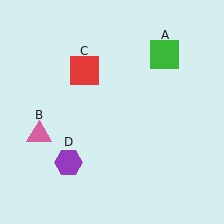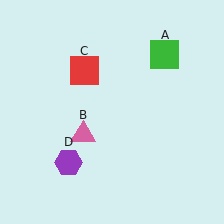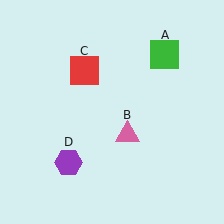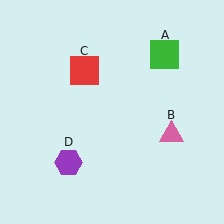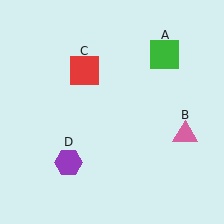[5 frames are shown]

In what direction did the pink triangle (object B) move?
The pink triangle (object B) moved right.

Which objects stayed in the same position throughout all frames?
Green square (object A) and red square (object C) and purple hexagon (object D) remained stationary.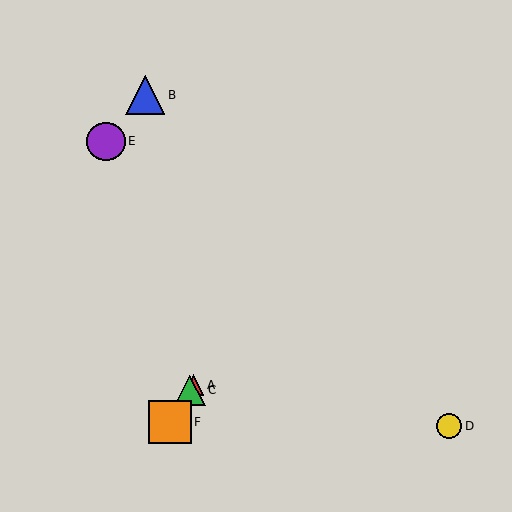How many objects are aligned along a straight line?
3 objects (A, C, F) are aligned along a straight line.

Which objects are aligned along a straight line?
Objects A, C, F are aligned along a straight line.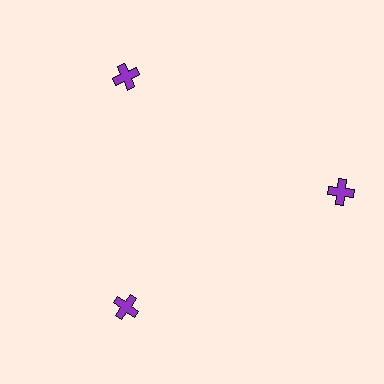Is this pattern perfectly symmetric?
No. The 3 purple crosses are arranged in a ring, but one element near the 3 o'clock position is pushed outward from the center, breaking the 3-fold rotational symmetry.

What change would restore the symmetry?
The symmetry would be restored by moving it inward, back onto the ring so that all 3 crosses sit at equal angles and equal distance from the center.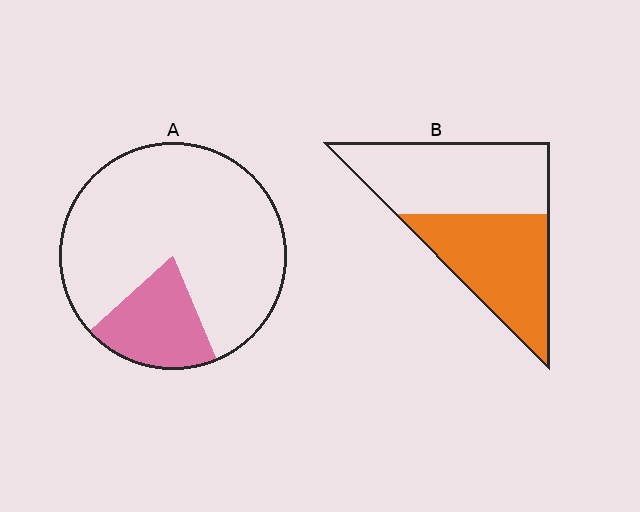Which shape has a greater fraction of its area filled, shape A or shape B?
Shape B.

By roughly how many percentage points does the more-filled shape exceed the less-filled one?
By roughly 25 percentage points (B over A).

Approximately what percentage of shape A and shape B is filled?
A is approximately 20% and B is approximately 45%.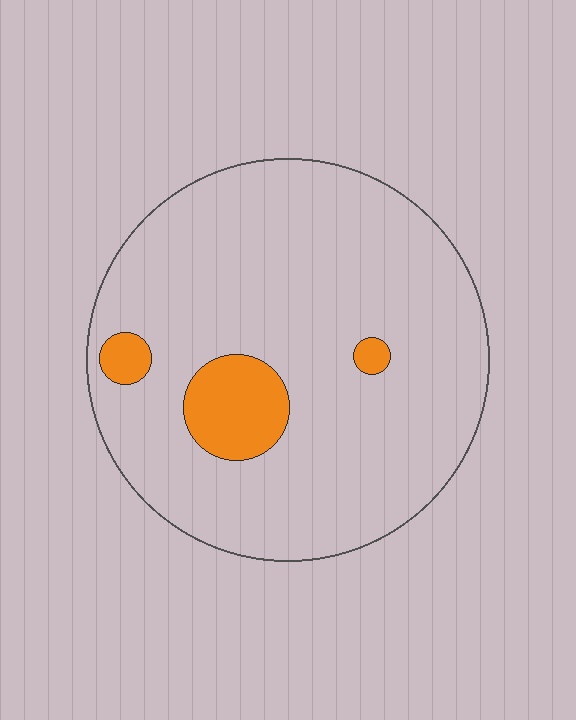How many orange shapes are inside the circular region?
3.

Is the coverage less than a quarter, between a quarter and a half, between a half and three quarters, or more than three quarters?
Less than a quarter.